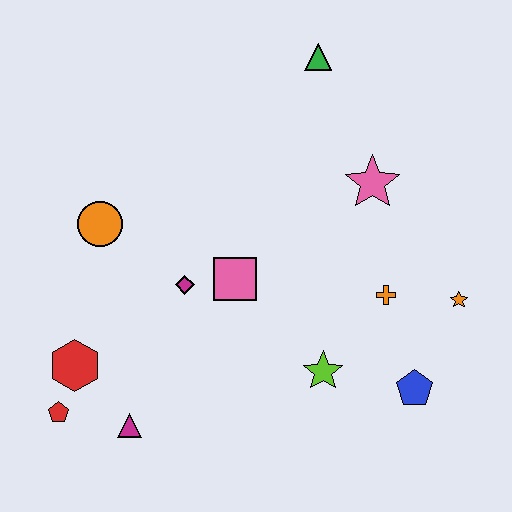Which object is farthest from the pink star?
The red pentagon is farthest from the pink star.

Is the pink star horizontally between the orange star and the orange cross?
No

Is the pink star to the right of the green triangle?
Yes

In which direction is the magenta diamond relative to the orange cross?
The magenta diamond is to the left of the orange cross.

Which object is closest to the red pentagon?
The red hexagon is closest to the red pentagon.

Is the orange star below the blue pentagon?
No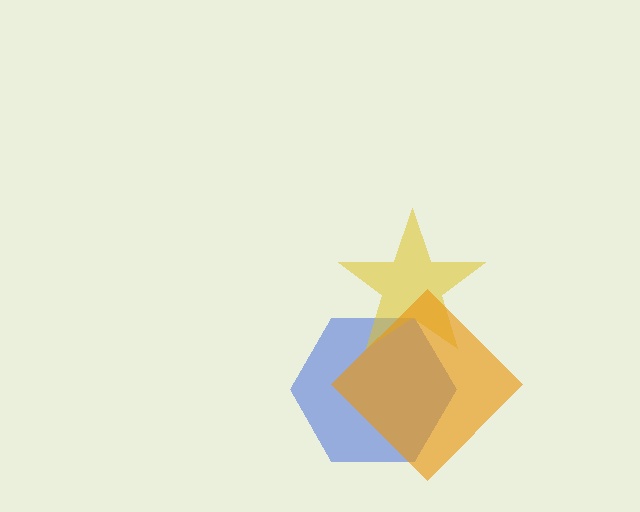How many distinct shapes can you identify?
There are 3 distinct shapes: a blue hexagon, a yellow star, an orange diamond.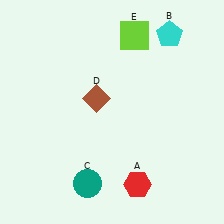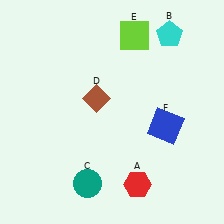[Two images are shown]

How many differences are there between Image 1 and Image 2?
There is 1 difference between the two images.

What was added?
A blue square (F) was added in Image 2.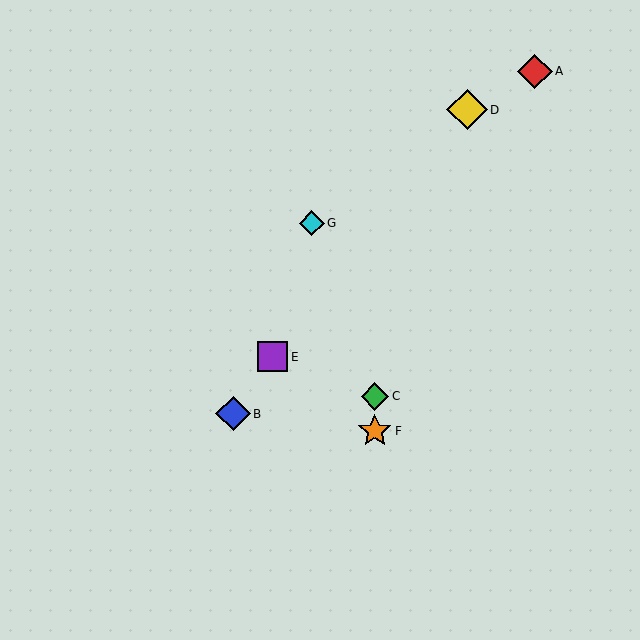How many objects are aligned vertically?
2 objects (C, F) are aligned vertically.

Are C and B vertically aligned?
No, C is at x≈375 and B is at x≈233.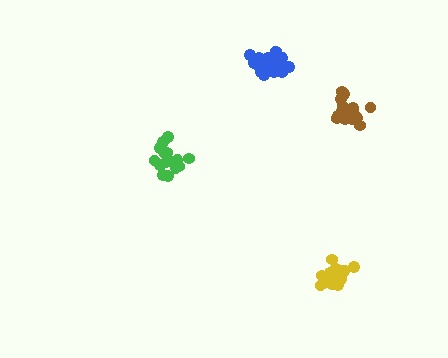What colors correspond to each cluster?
The clusters are colored: yellow, green, brown, blue.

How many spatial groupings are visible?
There are 4 spatial groupings.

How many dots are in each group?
Group 1: 18 dots, Group 2: 17 dots, Group 3: 15 dots, Group 4: 20 dots (70 total).